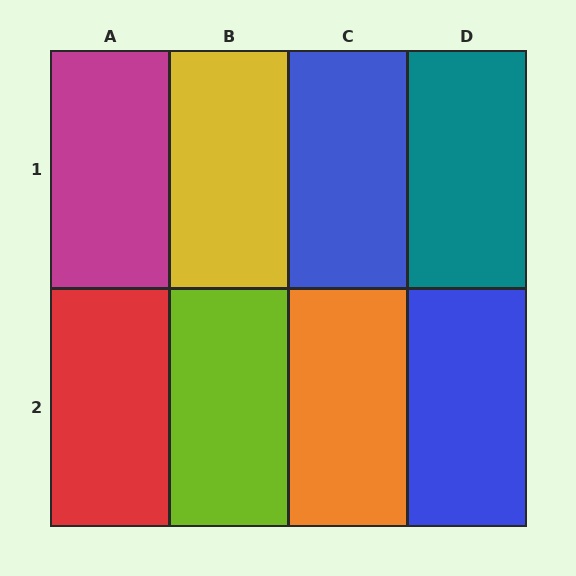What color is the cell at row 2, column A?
Red.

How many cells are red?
1 cell is red.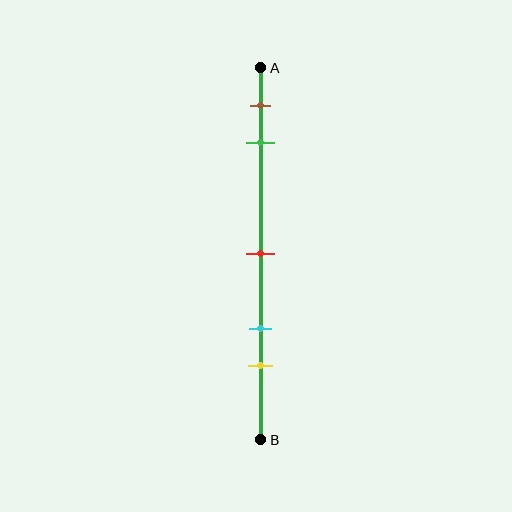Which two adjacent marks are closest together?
The brown and green marks are the closest adjacent pair.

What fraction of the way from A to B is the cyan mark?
The cyan mark is approximately 70% (0.7) of the way from A to B.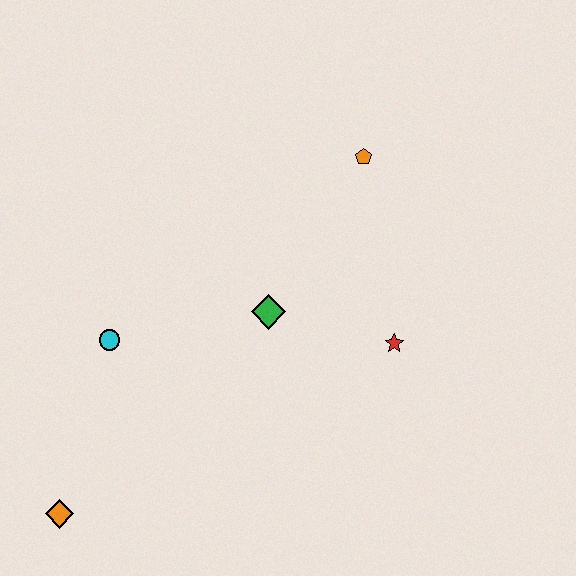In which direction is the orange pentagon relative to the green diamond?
The orange pentagon is above the green diamond.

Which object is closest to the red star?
The green diamond is closest to the red star.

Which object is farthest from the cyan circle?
The orange pentagon is farthest from the cyan circle.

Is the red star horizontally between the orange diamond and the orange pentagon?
No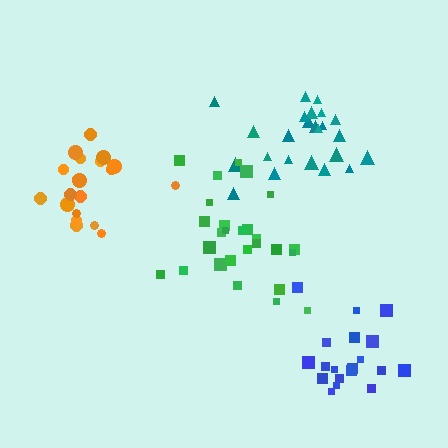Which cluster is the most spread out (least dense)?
Green.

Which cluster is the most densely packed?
Blue.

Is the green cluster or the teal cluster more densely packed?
Teal.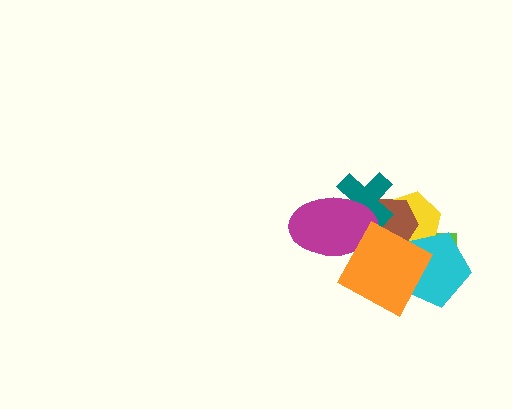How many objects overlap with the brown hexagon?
5 objects overlap with the brown hexagon.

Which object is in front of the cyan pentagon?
The orange diamond is in front of the cyan pentagon.